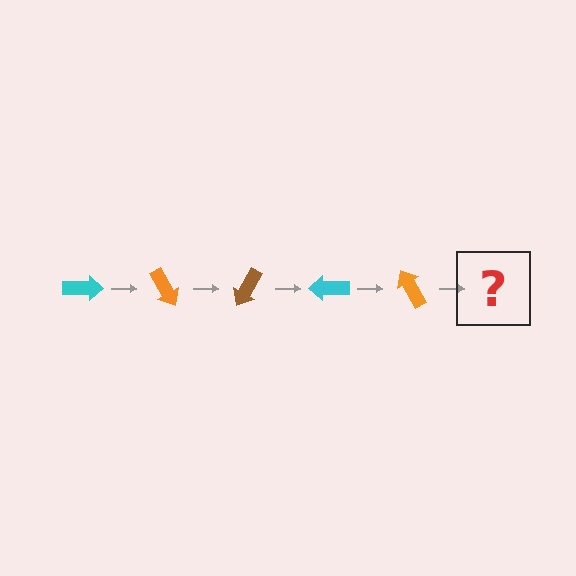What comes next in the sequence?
The next element should be a brown arrow, rotated 300 degrees from the start.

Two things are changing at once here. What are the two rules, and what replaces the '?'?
The two rules are that it rotates 60 degrees each step and the color cycles through cyan, orange, and brown. The '?' should be a brown arrow, rotated 300 degrees from the start.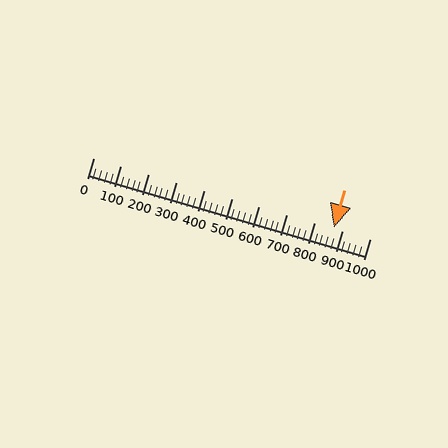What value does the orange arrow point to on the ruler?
The orange arrow points to approximately 871.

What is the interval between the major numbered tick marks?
The major tick marks are spaced 100 units apart.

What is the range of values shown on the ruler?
The ruler shows values from 0 to 1000.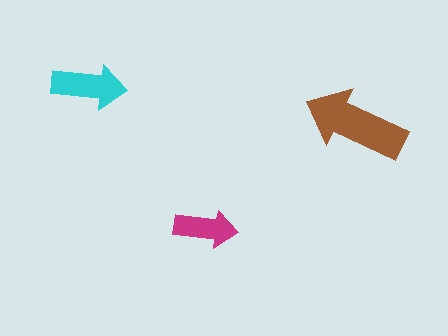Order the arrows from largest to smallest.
the brown one, the cyan one, the magenta one.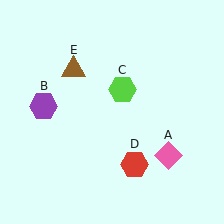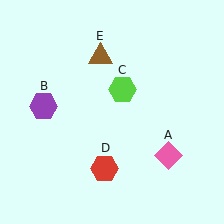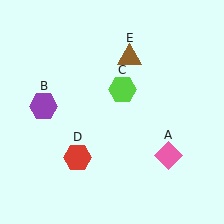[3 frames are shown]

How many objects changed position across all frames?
2 objects changed position: red hexagon (object D), brown triangle (object E).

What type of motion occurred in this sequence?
The red hexagon (object D), brown triangle (object E) rotated clockwise around the center of the scene.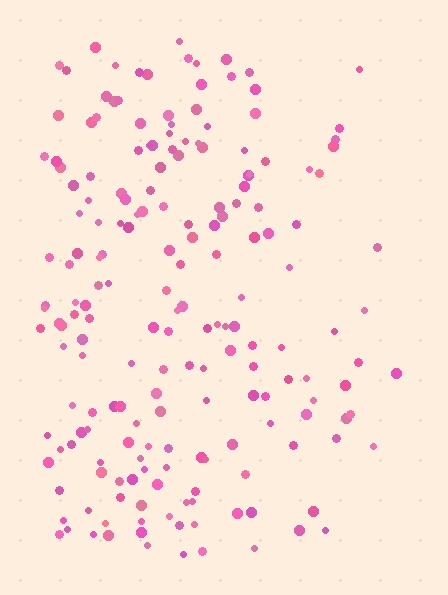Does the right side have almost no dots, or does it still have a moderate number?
Still a moderate number, just noticeably fewer than the left.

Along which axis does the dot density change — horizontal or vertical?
Horizontal.